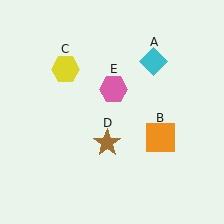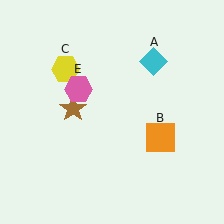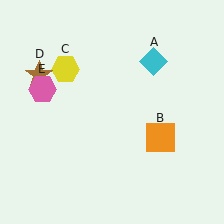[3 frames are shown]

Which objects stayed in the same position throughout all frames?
Cyan diamond (object A) and orange square (object B) and yellow hexagon (object C) remained stationary.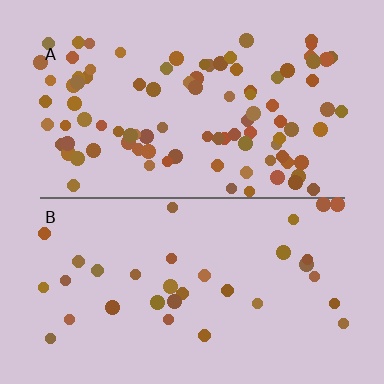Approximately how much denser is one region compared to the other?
Approximately 2.8× — region A over region B.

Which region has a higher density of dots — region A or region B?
A (the top).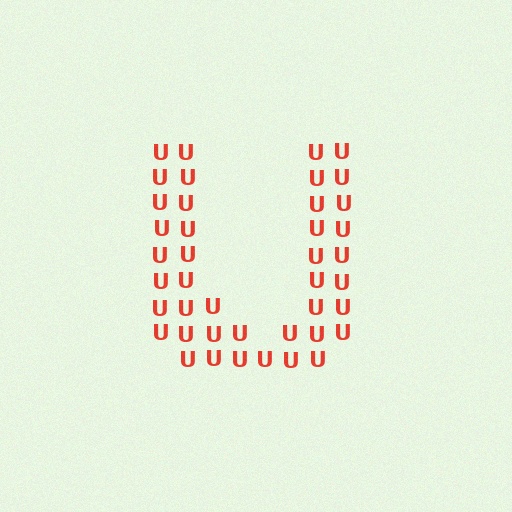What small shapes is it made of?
It is made of small letter U's.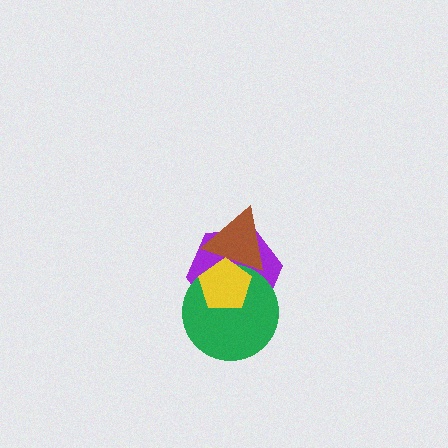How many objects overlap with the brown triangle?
3 objects overlap with the brown triangle.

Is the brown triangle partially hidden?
Yes, it is partially covered by another shape.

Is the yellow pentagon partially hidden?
No, no other shape covers it.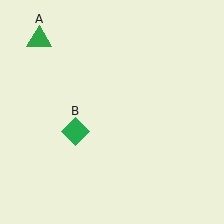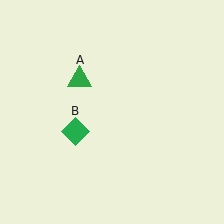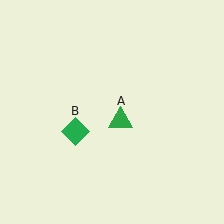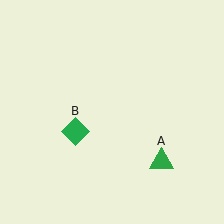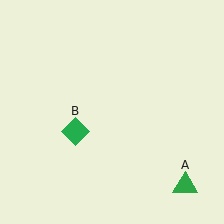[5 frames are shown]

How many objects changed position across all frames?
1 object changed position: green triangle (object A).